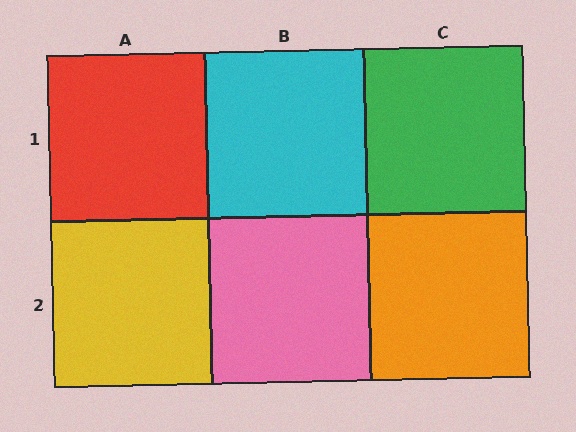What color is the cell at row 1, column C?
Green.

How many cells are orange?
1 cell is orange.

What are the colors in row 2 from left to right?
Yellow, pink, orange.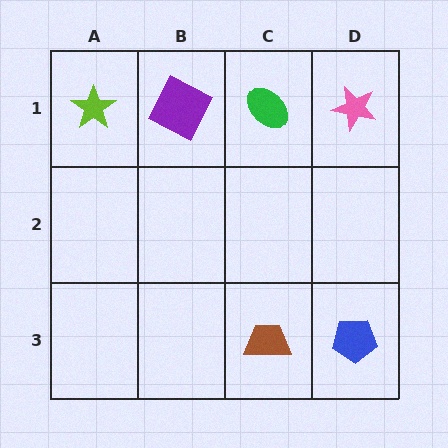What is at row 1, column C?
A green ellipse.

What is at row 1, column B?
A purple square.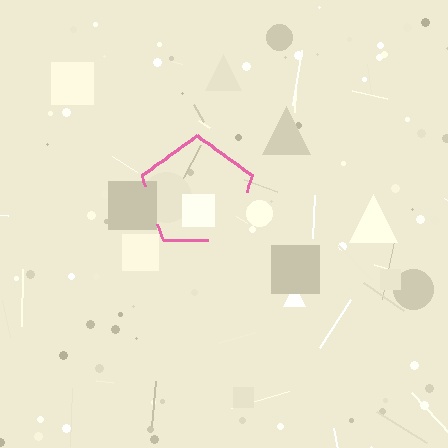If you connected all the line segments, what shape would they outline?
They would outline a pentagon.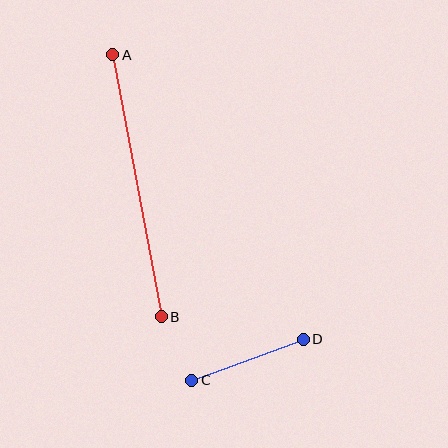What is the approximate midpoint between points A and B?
The midpoint is at approximately (137, 186) pixels.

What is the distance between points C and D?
The distance is approximately 119 pixels.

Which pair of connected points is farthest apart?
Points A and B are farthest apart.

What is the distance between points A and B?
The distance is approximately 267 pixels.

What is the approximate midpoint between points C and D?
The midpoint is at approximately (248, 360) pixels.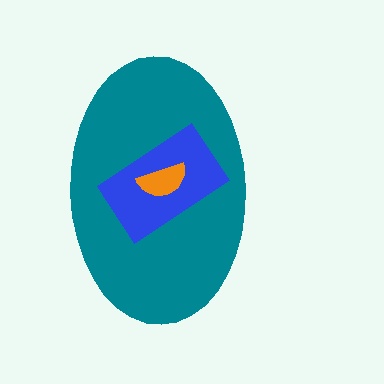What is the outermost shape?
The teal ellipse.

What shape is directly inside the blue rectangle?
The orange semicircle.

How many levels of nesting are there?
3.